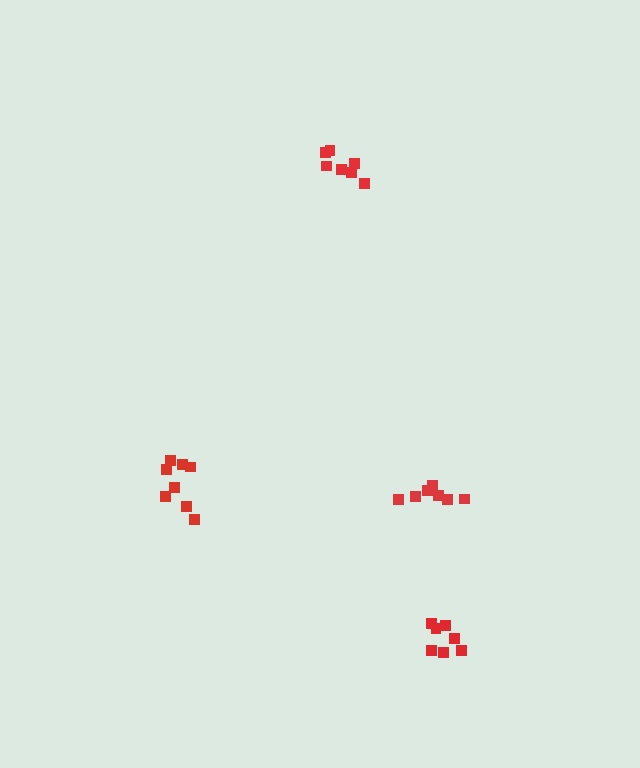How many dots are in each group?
Group 1: 7 dots, Group 2: 8 dots, Group 3: 7 dots, Group 4: 7 dots (29 total).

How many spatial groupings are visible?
There are 4 spatial groupings.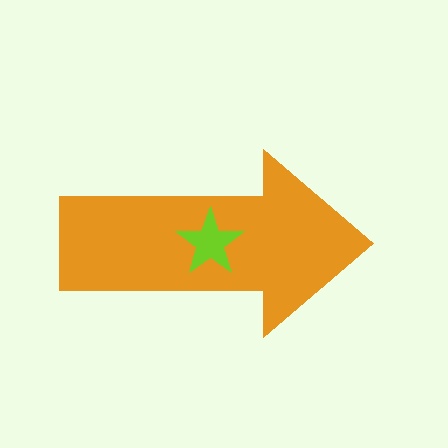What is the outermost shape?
The orange arrow.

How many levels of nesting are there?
2.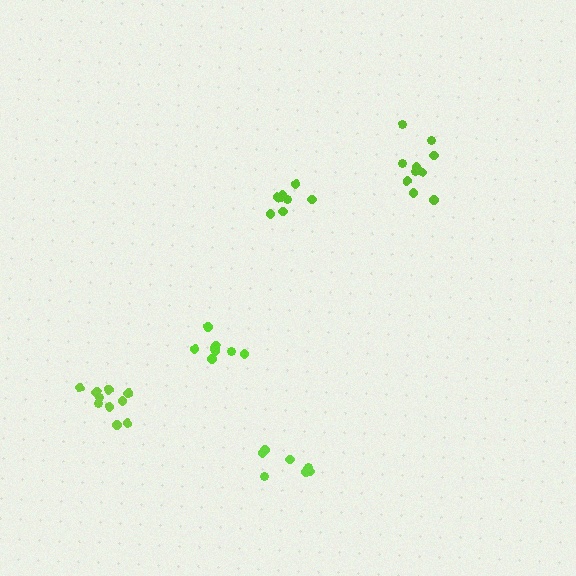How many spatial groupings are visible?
There are 5 spatial groupings.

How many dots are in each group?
Group 1: 8 dots, Group 2: 10 dots, Group 3: 8 dots, Group 4: 7 dots, Group 5: 10 dots (43 total).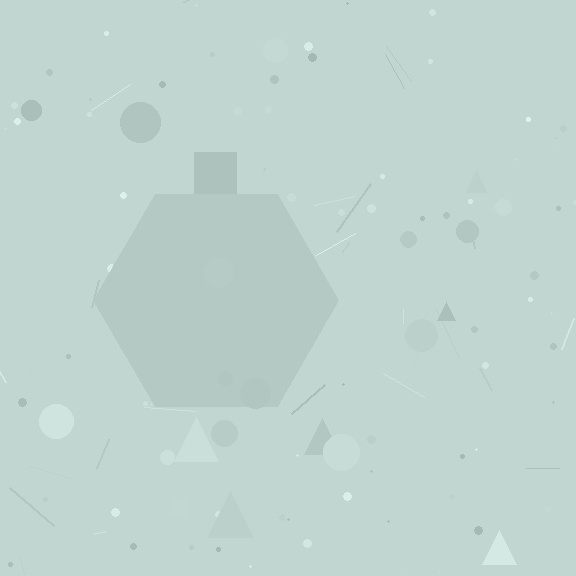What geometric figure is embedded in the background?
A hexagon is embedded in the background.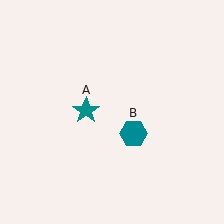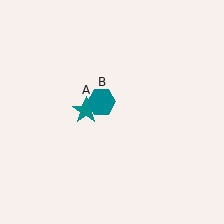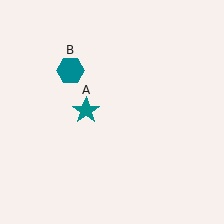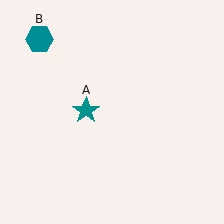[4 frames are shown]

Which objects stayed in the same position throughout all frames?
Teal star (object A) remained stationary.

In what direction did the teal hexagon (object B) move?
The teal hexagon (object B) moved up and to the left.